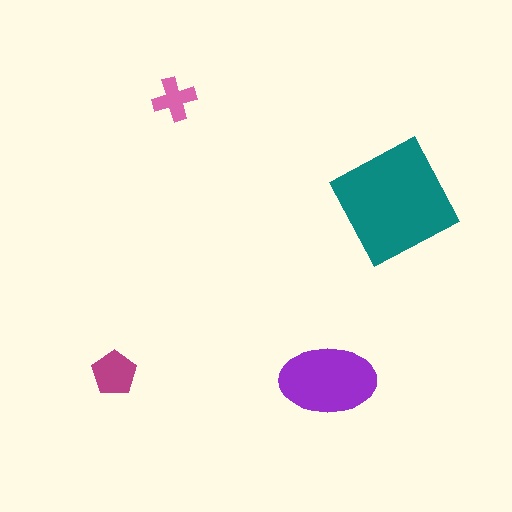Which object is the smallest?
The pink cross.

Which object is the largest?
The teal square.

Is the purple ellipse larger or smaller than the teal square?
Smaller.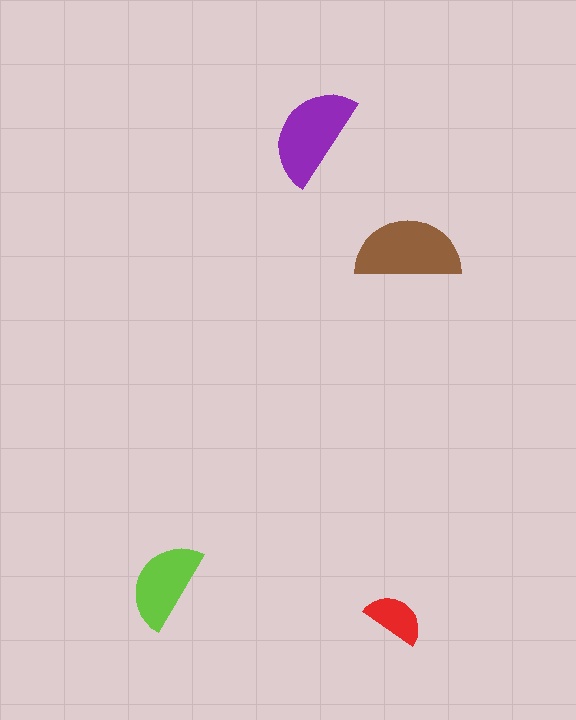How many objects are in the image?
There are 4 objects in the image.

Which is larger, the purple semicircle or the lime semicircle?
The purple one.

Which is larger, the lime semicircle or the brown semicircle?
The brown one.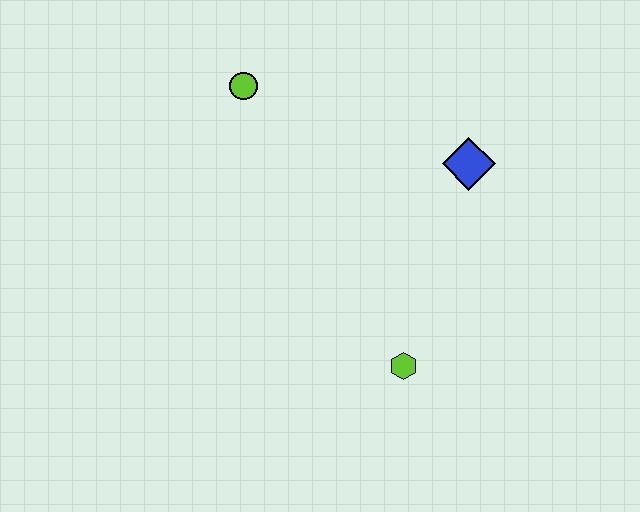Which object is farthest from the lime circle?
The lime hexagon is farthest from the lime circle.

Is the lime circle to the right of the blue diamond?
No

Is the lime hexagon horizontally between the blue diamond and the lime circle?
Yes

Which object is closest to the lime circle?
The blue diamond is closest to the lime circle.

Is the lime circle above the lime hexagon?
Yes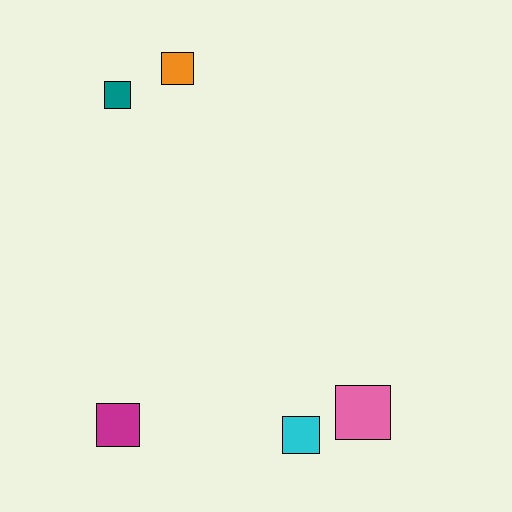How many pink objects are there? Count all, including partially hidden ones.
There is 1 pink object.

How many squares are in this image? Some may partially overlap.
There are 5 squares.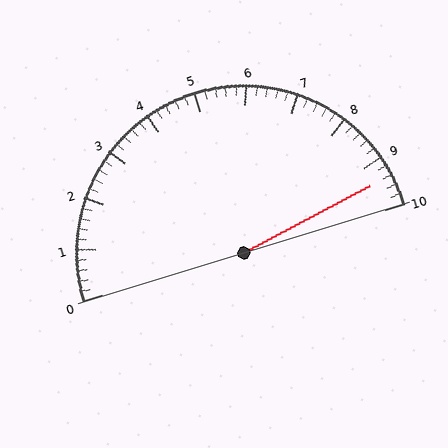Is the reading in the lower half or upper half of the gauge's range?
The reading is in the upper half of the range (0 to 10).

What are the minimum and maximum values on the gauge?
The gauge ranges from 0 to 10.